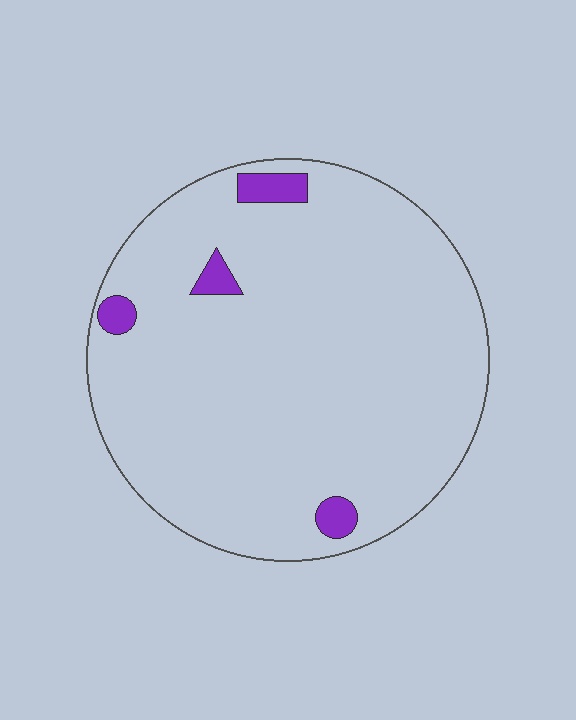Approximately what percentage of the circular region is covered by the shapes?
Approximately 5%.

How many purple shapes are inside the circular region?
4.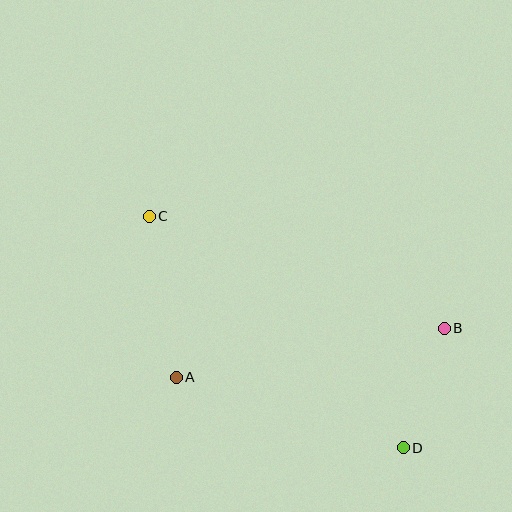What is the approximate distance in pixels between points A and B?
The distance between A and B is approximately 272 pixels.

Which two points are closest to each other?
Points B and D are closest to each other.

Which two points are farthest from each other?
Points C and D are farthest from each other.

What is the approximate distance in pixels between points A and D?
The distance between A and D is approximately 237 pixels.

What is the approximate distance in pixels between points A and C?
The distance between A and C is approximately 163 pixels.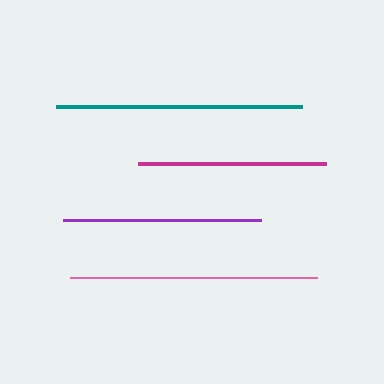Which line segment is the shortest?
The magenta line is the shortest at approximately 188 pixels.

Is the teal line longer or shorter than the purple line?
The teal line is longer than the purple line.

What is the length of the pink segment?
The pink segment is approximately 247 pixels long.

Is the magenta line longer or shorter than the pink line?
The pink line is longer than the magenta line.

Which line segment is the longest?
The pink line is the longest at approximately 247 pixels.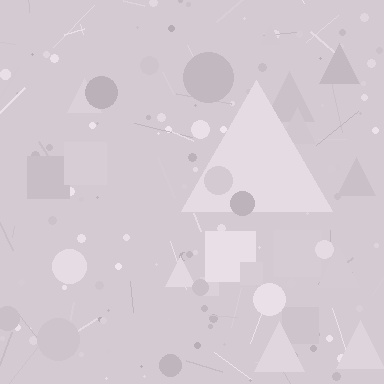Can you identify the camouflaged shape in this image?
The camouflaged shape is a triangle.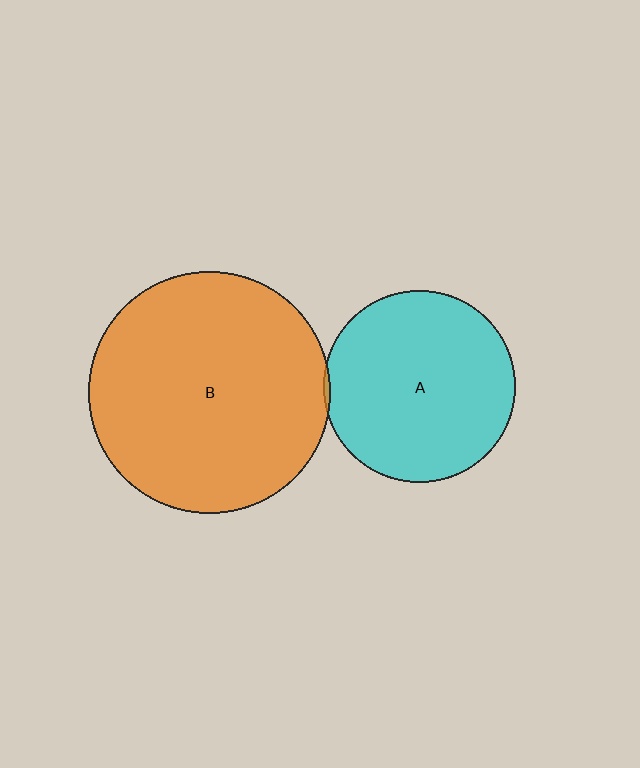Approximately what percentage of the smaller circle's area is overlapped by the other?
Approximately 5%.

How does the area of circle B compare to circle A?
Approximately 1.6 times.